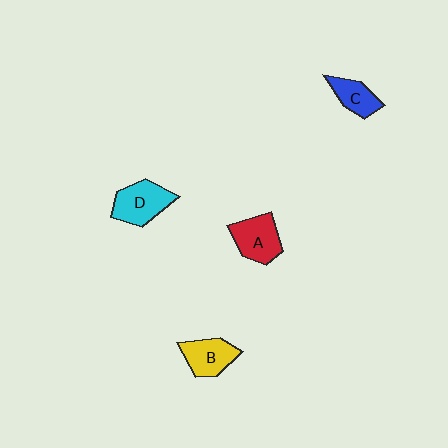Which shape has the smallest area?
Shape C (blue).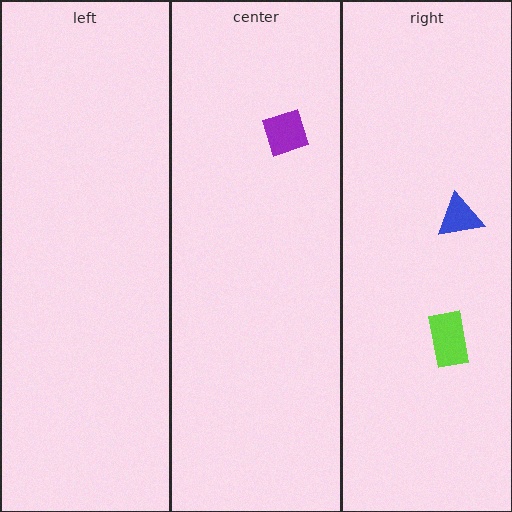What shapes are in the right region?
The blue triangle, the lime rectangle.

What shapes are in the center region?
The purple diamond.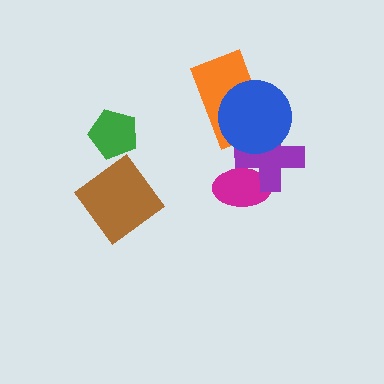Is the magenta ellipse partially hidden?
Yes, it is partially covered by another shape.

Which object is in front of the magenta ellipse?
The purple cross is in front of the magenta ellipse.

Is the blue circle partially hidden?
No, no other shape covers it.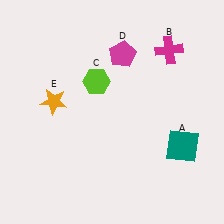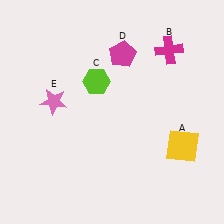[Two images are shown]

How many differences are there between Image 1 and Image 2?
There are 2 differences between the two images.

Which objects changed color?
A changed from teal to yellow. E changed from orange to pink.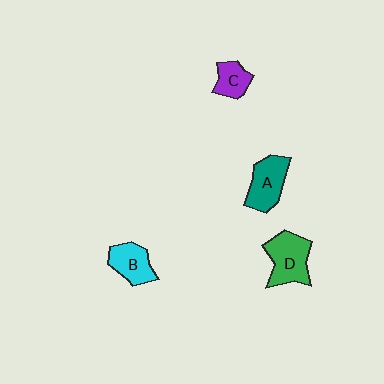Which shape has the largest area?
Shape D (green).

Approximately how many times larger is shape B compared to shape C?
Approximately 1.3 times.